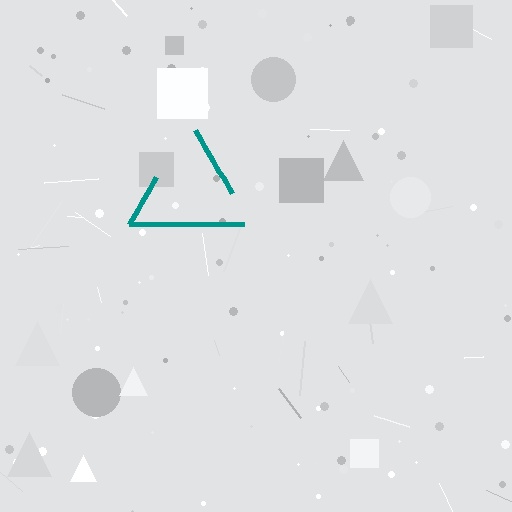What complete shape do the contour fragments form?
The contour fragments form a triangle.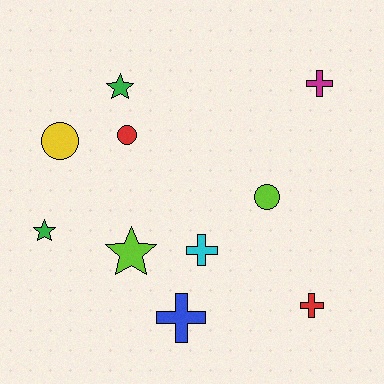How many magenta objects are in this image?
There is 1 magenta object.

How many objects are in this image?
There are 10 objects.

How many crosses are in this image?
There are 4 crosses.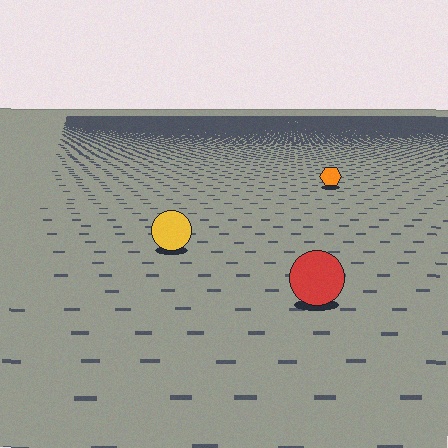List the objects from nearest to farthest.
From nearest to farthest: the red circle, the yellow circle, the orange hexagon.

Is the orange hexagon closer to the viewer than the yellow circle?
No. The yellow circle is closer — you can tell from the texture gradient: the ground texture is coarser near it.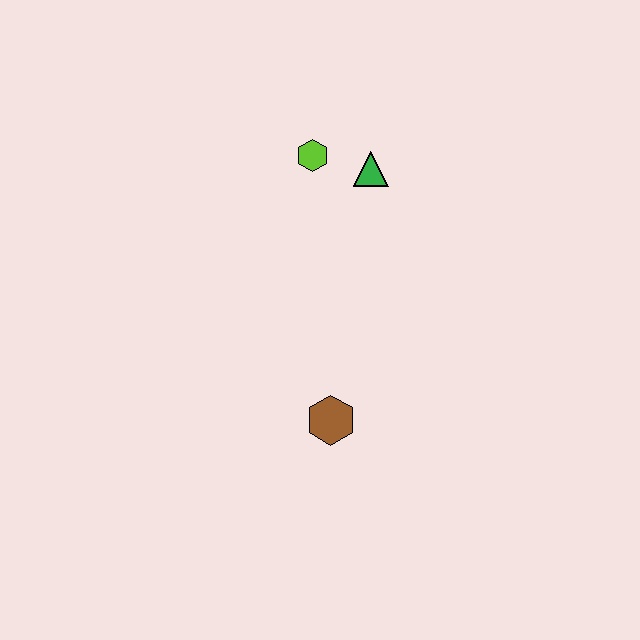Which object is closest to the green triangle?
The lime hexagon is closest to the green triangle.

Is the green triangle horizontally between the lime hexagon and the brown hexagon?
No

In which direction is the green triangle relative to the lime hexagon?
The green triangle is to the right of the lime hexagon.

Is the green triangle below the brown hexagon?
No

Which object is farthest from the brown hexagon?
The lime hexagon is farthest from the brown hexagon.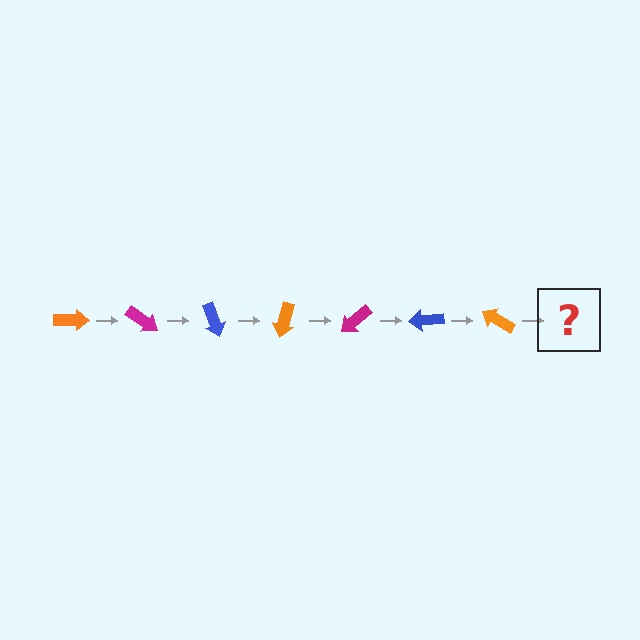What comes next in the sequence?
The next element should be a magenta arrow, rotated 245 degrees from the start.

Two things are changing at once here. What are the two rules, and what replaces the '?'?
The two rules are that it rotates 35 degrees each step and the color cycles through orange, magenta, and blue. The '?' should be a magenta arrow, rotated 245 degrees from the start.